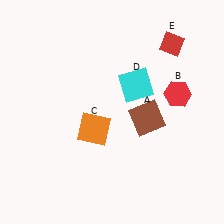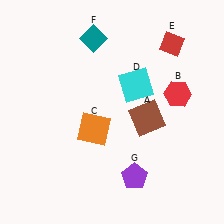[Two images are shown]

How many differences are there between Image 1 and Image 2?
There are 2 differences between the two images.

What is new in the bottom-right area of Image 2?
A purple pentagon (G) was added in the bottom-right area of Image 2.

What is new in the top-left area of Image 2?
A teal diamond (F) was added in the top-left area of Image 2.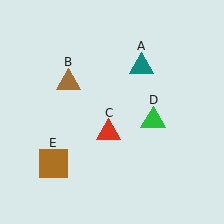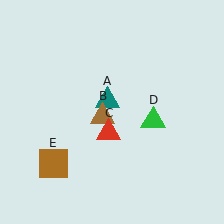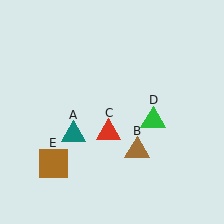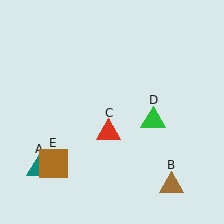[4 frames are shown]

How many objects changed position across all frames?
2 objects changed position: teal triangle (object A), brown triangle (object B).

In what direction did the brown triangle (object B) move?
The brown triangle (object B) moved down and to the right.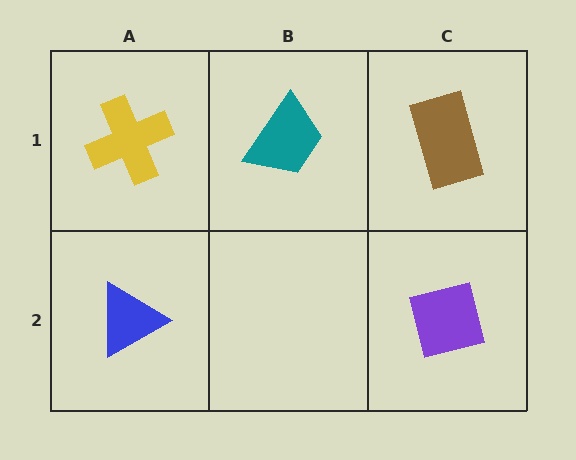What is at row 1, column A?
A yellow cross.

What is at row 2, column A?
A blue triangle.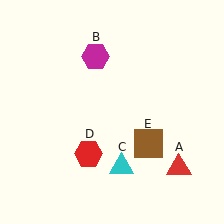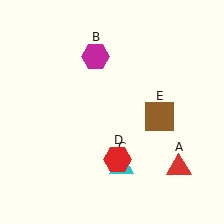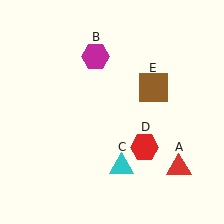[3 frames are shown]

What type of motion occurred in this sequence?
The red hexagon (object D), brown square (object E) rotated counterclockwise around the center of the scene.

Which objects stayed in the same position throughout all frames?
Red triangle (object A) and magenta hexagon (object B) and cyan triangle (object C) remained stationary.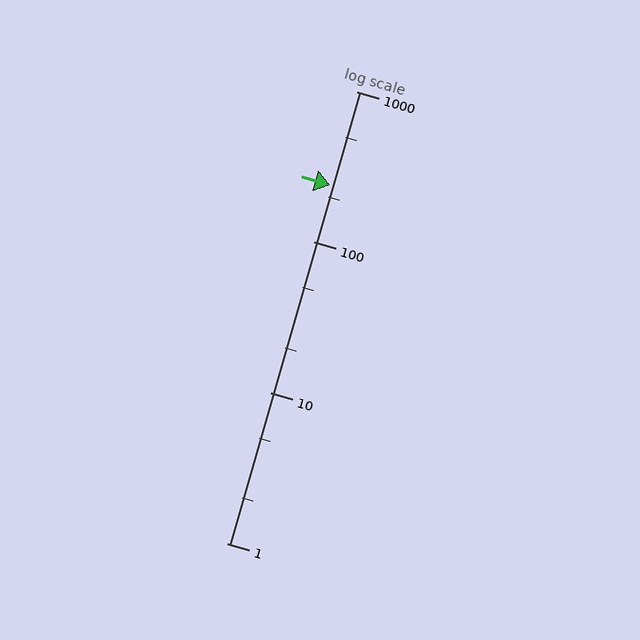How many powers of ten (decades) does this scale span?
The scale spans 3 decades, from 1 to 1000.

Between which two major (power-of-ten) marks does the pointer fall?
The pointer is between 100 and 1000.